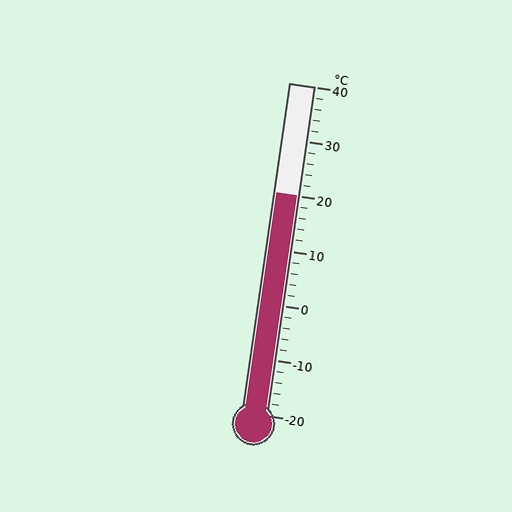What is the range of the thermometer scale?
The thermometer scale ranges from -20°C to 40°C.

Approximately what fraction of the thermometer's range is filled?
The thermometer is filled to approximately 65% of its range.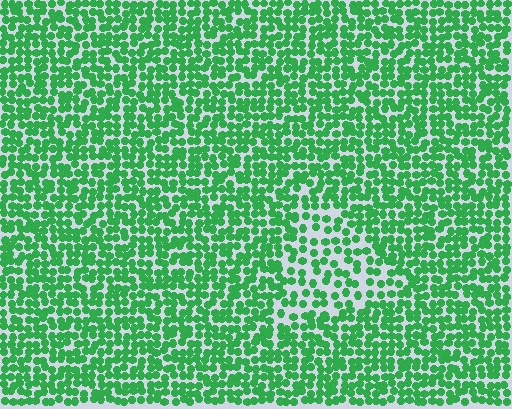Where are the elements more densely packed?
The elements are more densely packed outside the triangle boundary.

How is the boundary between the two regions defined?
The boundary is defined by a change in element density (approximately 1.7x ratio). All elements are the same color, size, and shape.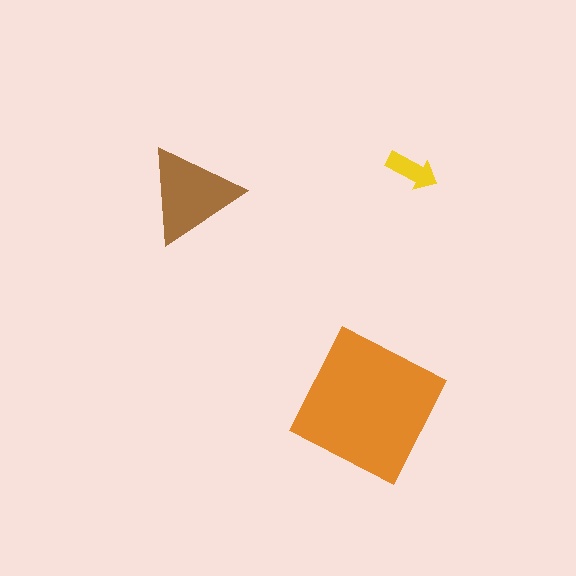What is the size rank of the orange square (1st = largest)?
1st.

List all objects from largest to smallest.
The orange square, the brown triangle, the yellow arrow.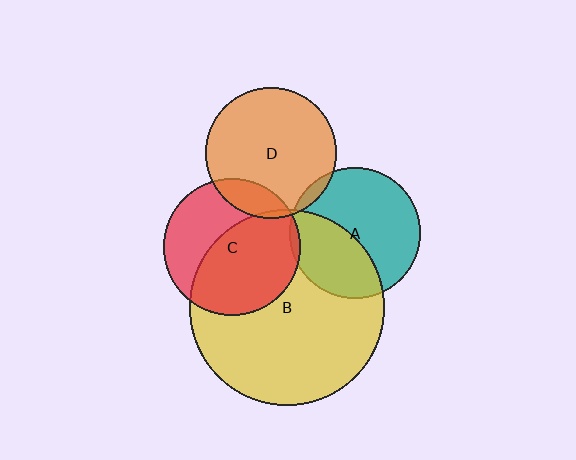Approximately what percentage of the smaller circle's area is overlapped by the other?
Approximately 55%.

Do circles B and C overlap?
Yes.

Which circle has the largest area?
Circle B (yellow).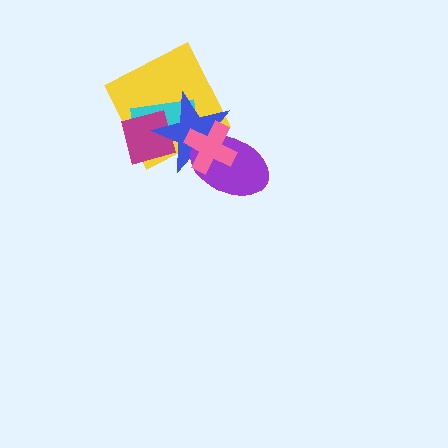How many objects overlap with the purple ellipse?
2 objects overlap with the purple ellipse.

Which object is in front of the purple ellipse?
The pink cross is in front of the purple ellipse.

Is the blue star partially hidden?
Yes, it is partially covered by another shape.